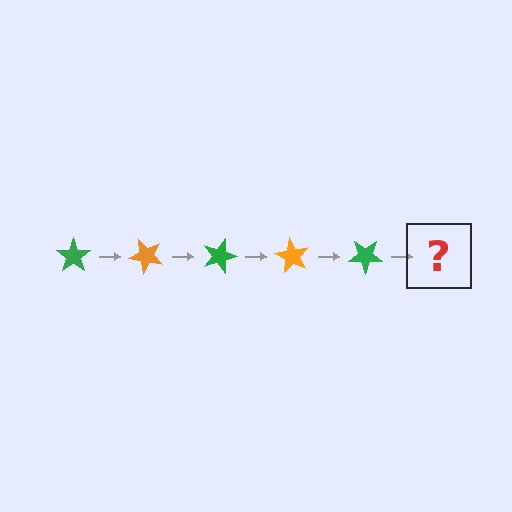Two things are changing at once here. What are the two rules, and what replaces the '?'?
The two rules are that it rotates 45 degrees each step and the color cycles through green and orange. The '?' should be an orange star, rotated 225 degrees from the start.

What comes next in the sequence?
The next element should be an orange star, rotated 225 degrees from the start.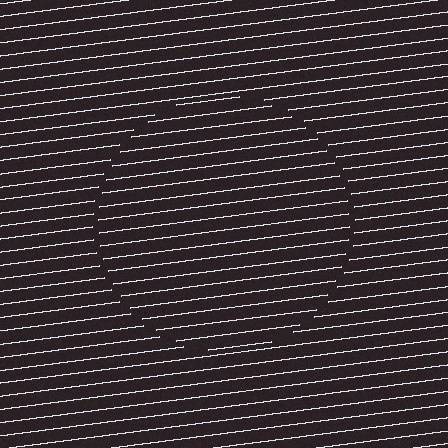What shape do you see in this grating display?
An illusory circle. The interior of the shape contains the same grating, shifted by half a period — the contour is defined by the phase discontinuity where line-ends from the inner and outer gratings abut.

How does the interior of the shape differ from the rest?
The interior of the shape contains the same grating, shifted by half a period — the contour is defined by the phase discontinuity where line-ends from the inner and outer gratings abut.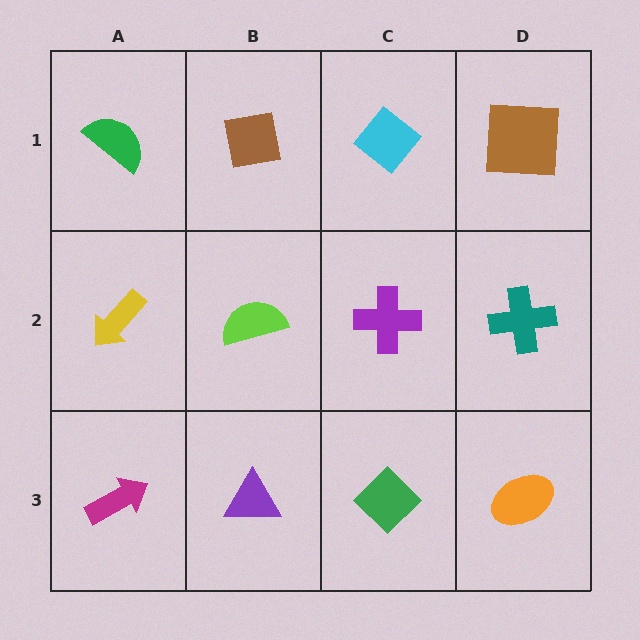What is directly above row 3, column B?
A lime semicircle.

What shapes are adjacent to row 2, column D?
A brown square (row 1, column D), an orange ellipse (row 3, column D), a purple cross (row 2, column C).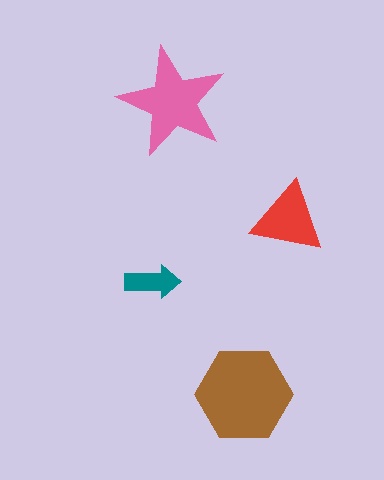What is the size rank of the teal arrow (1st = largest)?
4th.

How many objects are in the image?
There are 4 objects in the image.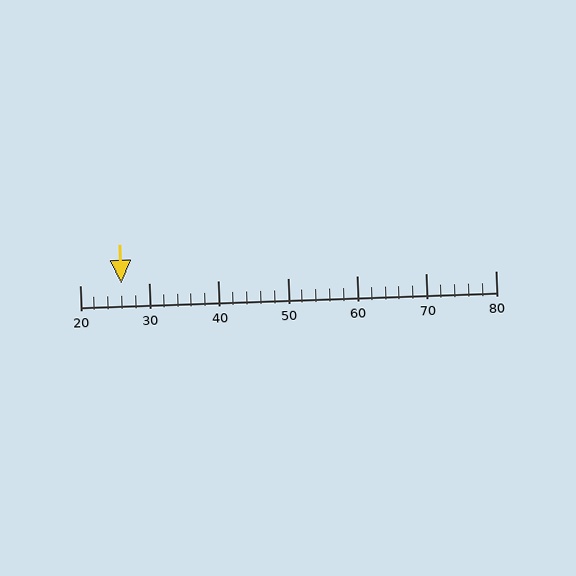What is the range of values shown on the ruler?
The ruler shows values from 20 to 80.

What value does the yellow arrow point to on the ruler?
The yellow arrow points to approximately 26.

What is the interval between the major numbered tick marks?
The major tick marks are spaced 10 units apart.